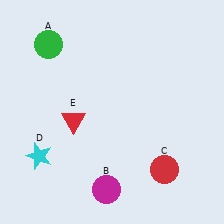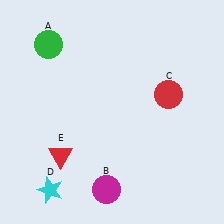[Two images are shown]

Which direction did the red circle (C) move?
The red circle (C) moved up.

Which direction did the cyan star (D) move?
The cyan star (D) moved down.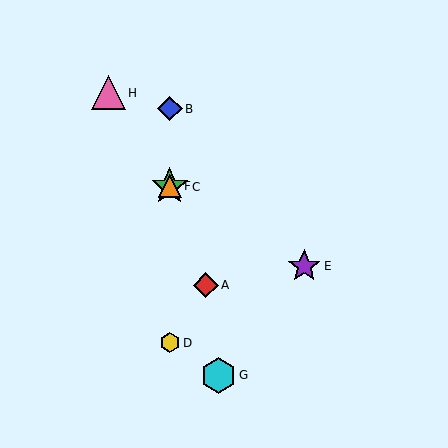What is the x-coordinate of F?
Object F is at x≈170.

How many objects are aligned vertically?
4 objects (B, C, D, F) are aligned vertically.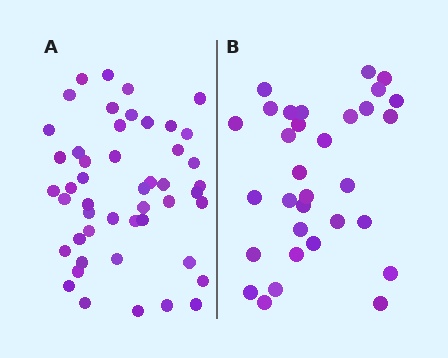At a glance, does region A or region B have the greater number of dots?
Region A (the left region) has more dots.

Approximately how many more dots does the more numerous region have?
Region A has approximately 15 more dots than region B.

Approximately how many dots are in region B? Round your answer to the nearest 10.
About 30 dots. (The exact count is 32, which rounds to 30.)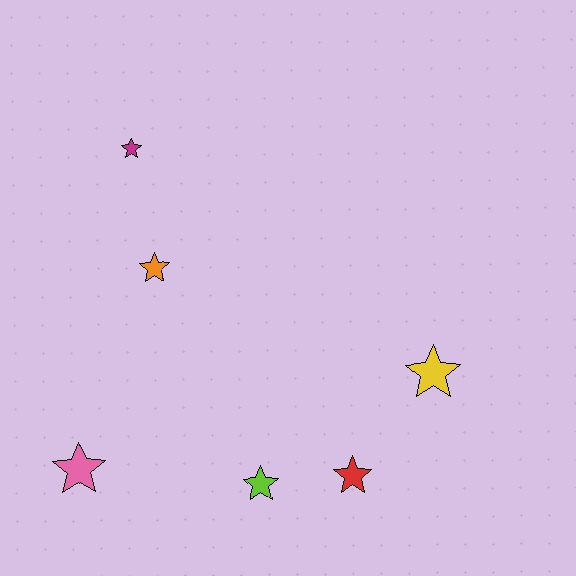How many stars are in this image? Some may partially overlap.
There are 6 stars.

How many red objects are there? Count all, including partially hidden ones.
There is 1 red object.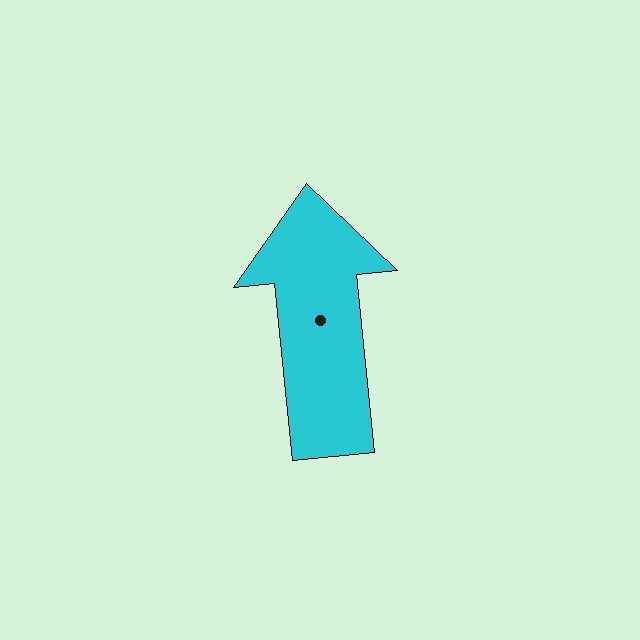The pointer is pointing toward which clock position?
Roughly 12 o'clock.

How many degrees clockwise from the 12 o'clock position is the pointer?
Approximately 354 degrees.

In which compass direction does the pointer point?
North.